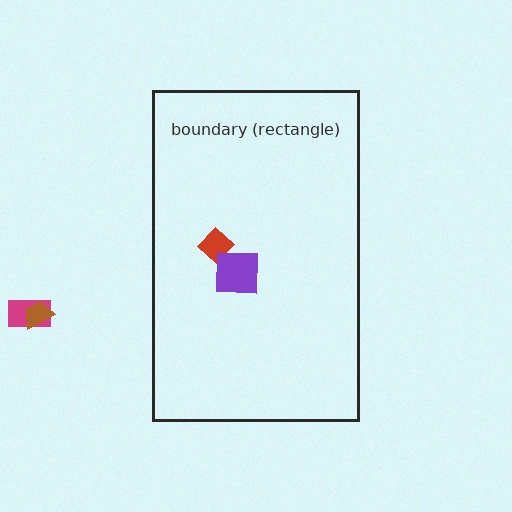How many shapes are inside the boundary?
2 inside, 2 outside.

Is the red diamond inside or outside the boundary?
Inside.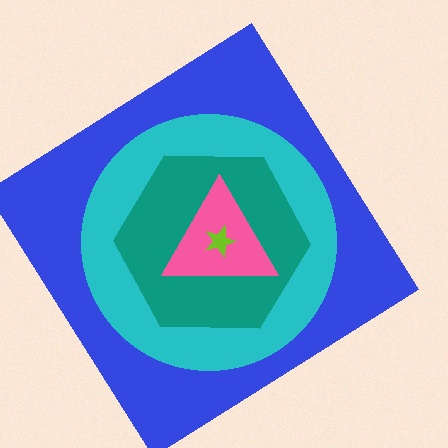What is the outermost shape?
The blue diamond.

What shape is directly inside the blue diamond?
The cyan circle.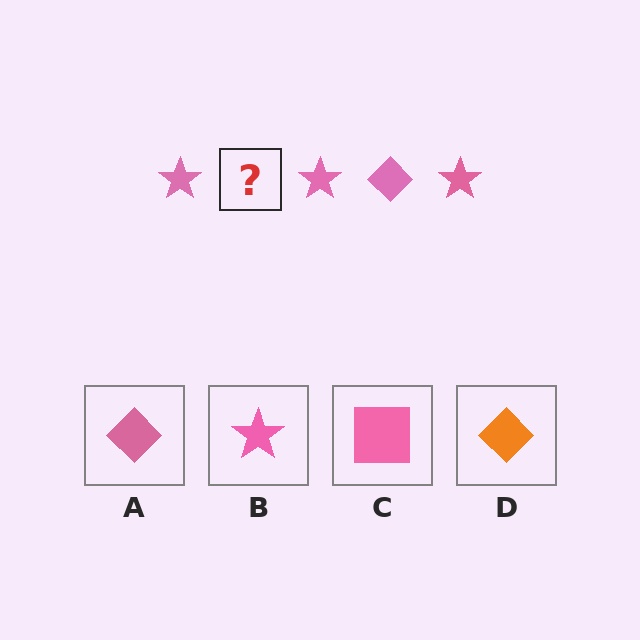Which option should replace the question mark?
Option A.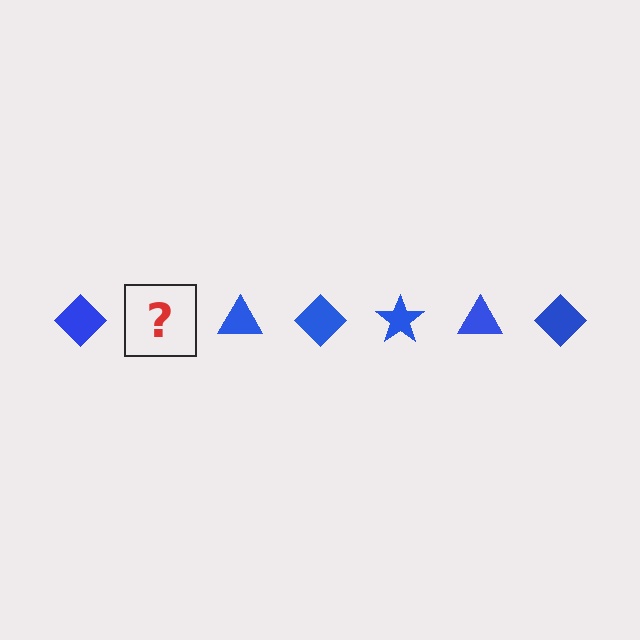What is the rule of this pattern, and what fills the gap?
The rule is that the pattern cycles through diamond, star, triangle shapes in blue. The gap should be filled with a blue star.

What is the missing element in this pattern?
The missing element is a blue star.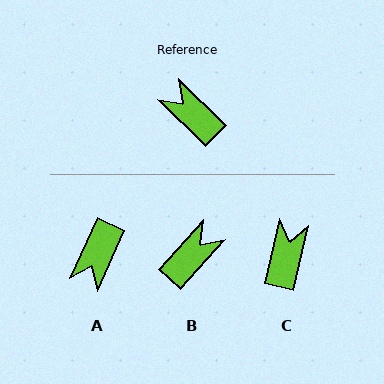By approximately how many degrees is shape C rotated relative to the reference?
Approximately 58 degrees clockwise.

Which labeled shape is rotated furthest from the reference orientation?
A, about 110 degrees away.